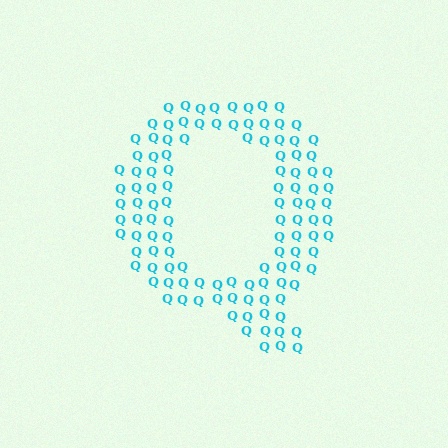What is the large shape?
The large shape is the letter Q.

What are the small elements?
The small elements are letter Q's.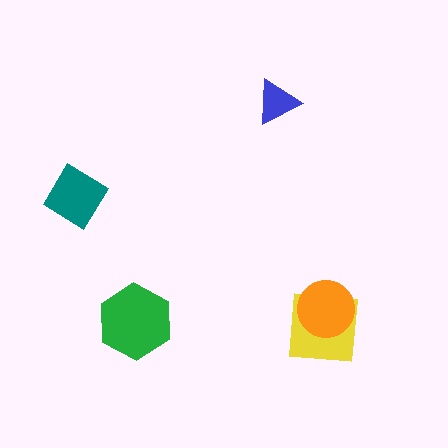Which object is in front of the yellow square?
The orange circle is in front of the yellow square.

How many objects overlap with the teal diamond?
0 objects overlap with the teal diamond.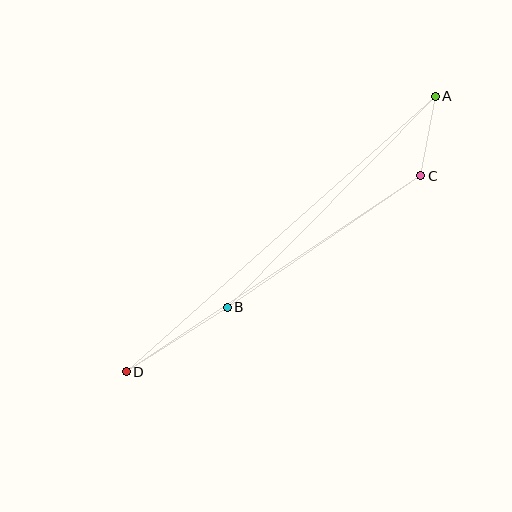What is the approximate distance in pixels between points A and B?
The distance between A and B is approximately 296 pixels.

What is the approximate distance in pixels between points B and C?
The distance between B and C is approximately 234 pixels.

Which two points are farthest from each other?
Points A and D are farthest from each other.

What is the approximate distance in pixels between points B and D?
The distance between B and D is approximately 120 pixels.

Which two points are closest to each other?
Points A and C are closest to each other.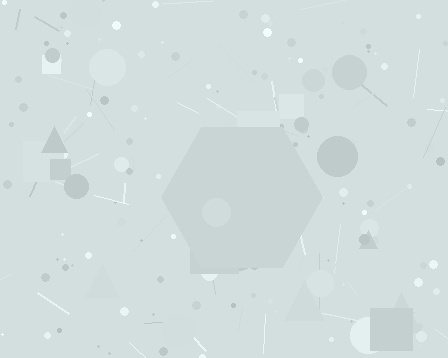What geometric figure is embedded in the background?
A hexagon is embedded in the background.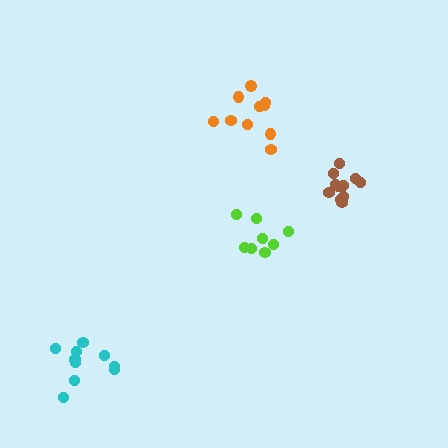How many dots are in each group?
Group 1: 11 dots, Group 2: 10 dots, Group 3: 8 dots, Group 4: 10 dots (39 total).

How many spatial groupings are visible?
There are 4 spatial groupings.